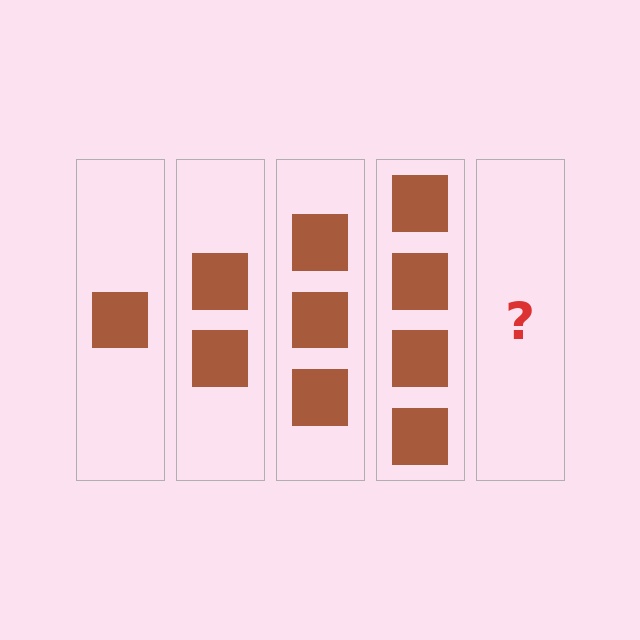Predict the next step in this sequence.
The next step is 5 squares.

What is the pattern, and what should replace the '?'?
The pattern is that each step adds one more square. The '?' should be 5 squares.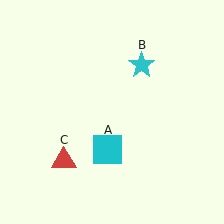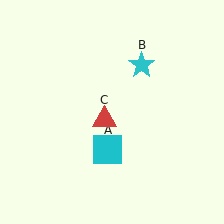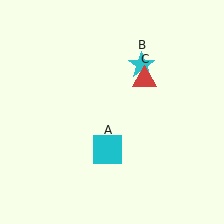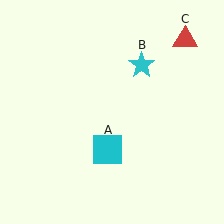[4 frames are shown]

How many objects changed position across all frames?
1 object changed position: red triangle (object C).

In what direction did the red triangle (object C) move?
The red triangle (object C) moved up and to the right.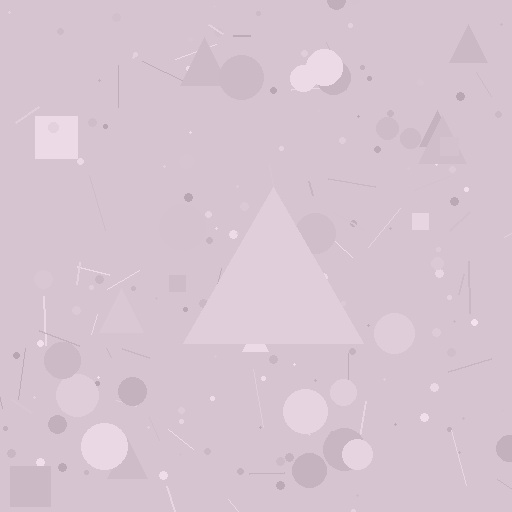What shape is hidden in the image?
A triangle is hidden in the image.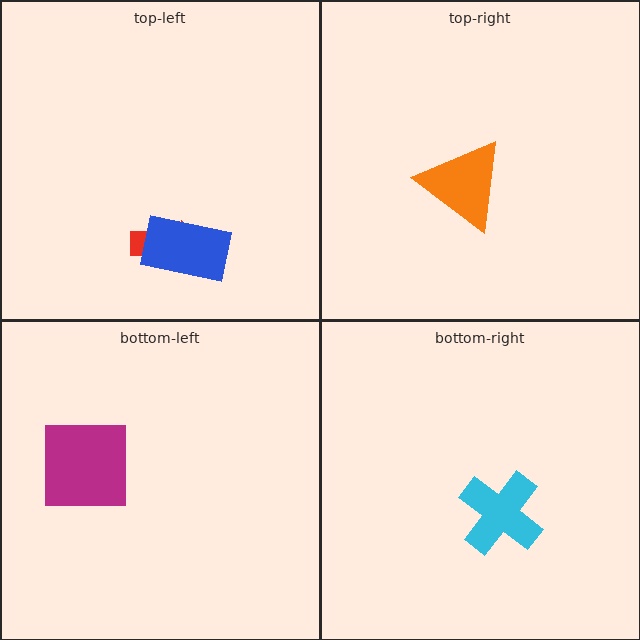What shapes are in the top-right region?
The orange triangle.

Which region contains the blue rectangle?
The top-left region.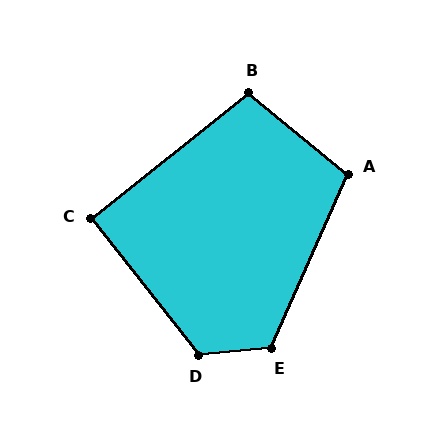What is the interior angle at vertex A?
Approximately 106 degrees (obtuse).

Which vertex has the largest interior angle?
D, at approximately 123 degrees.